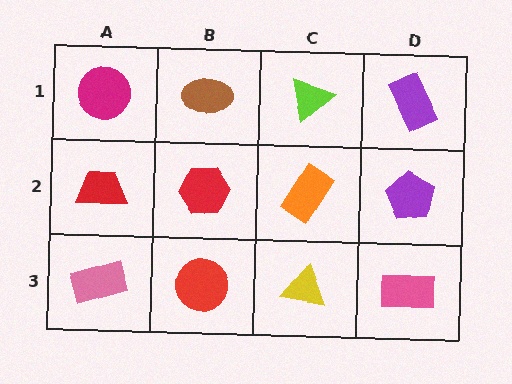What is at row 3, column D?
A pink rectangle.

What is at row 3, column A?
A pink rectangle.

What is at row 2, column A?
A red trapezoid.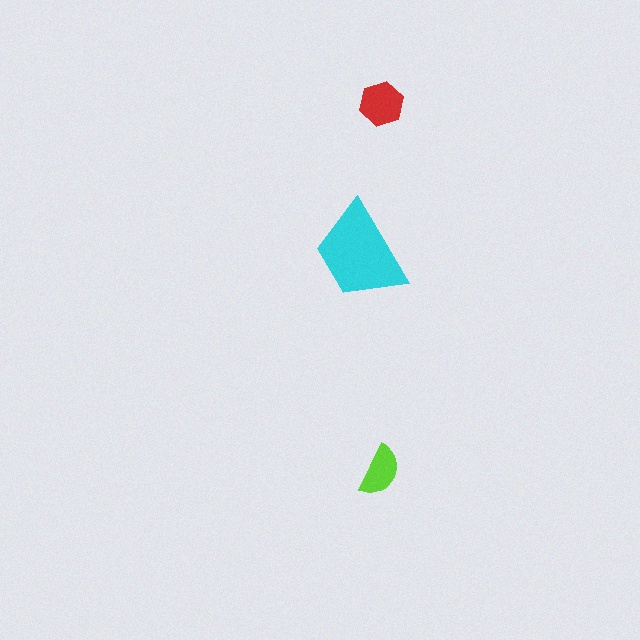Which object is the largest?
The cyan trapezoid.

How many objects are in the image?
There are 3 objects in the image.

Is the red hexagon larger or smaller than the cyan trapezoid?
Smaller.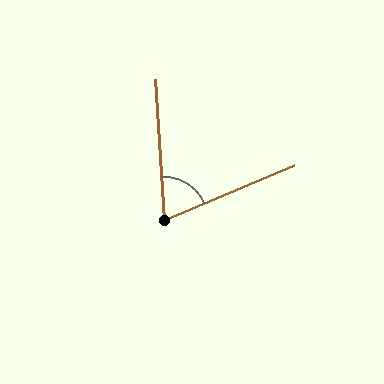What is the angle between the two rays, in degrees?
Approximately 70 degrees.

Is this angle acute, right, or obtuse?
It is acute.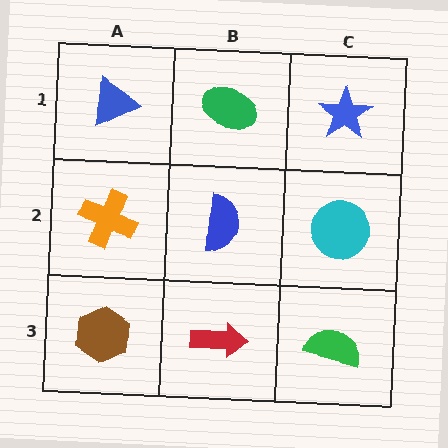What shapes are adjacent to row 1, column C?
A cyan circle (row 2, column C), a green ellipse (row 1, column B).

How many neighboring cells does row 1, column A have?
2.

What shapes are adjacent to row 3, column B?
A blue semicircle (row 2, column B), a brown hexagon (row 3, column A), a green semicircle (row 3, column C).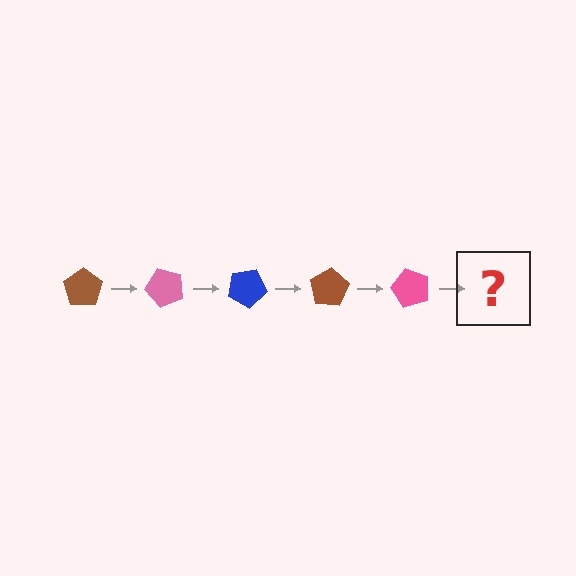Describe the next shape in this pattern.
It should be a blue pentagon, rotated 250 degrees from the start.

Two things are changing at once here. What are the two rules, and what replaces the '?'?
The two rules are that it rotates 50 degrees each step and the color cycles through brown, pink, and blue. The '?' should be a blue pentagon, rotated 250 degrees from the start.